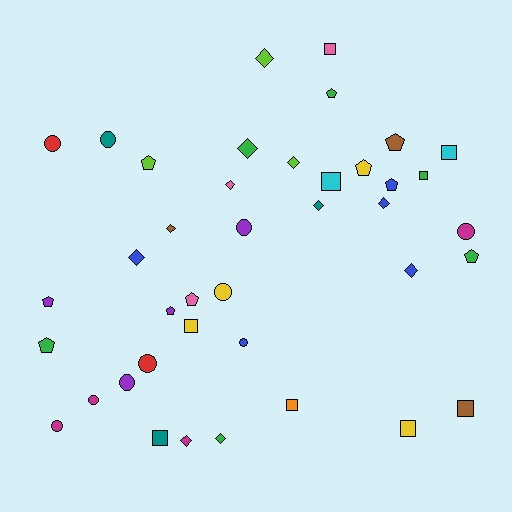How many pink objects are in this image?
There are 3 pink objects.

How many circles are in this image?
There are 10 circles.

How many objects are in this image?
There are 40 objects.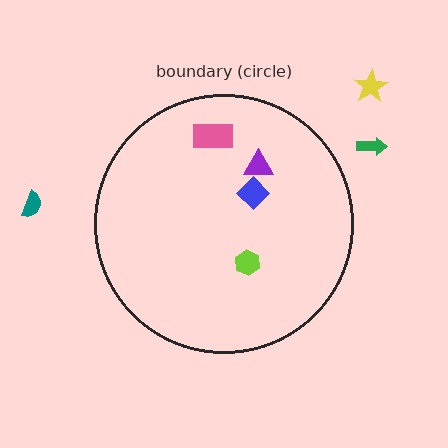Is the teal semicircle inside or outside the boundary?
Outside.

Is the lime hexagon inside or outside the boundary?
Inside.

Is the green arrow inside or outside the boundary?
Outside.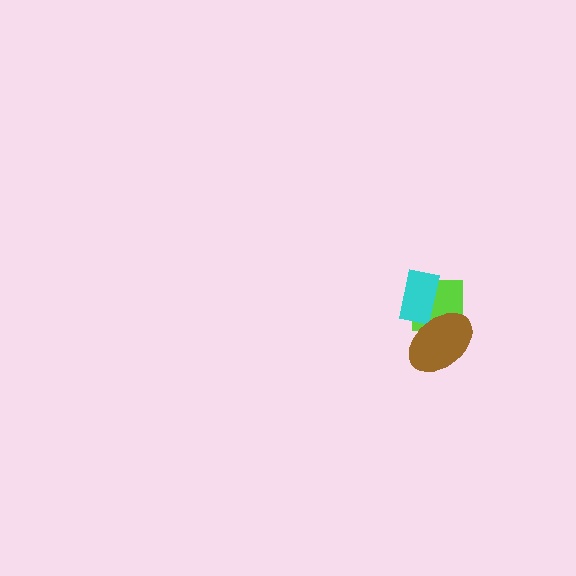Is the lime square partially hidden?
Yes, it is partially covered by another shape.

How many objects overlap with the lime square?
2 objects overlap with the lime square.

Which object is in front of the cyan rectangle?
The brown ellipse is in front of the cyan rectangle.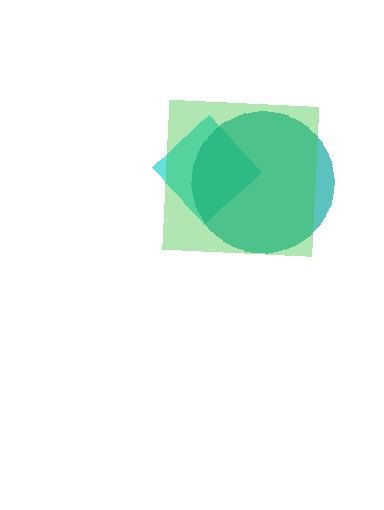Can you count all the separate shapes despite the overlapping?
Yes, there are 3 separate shapes.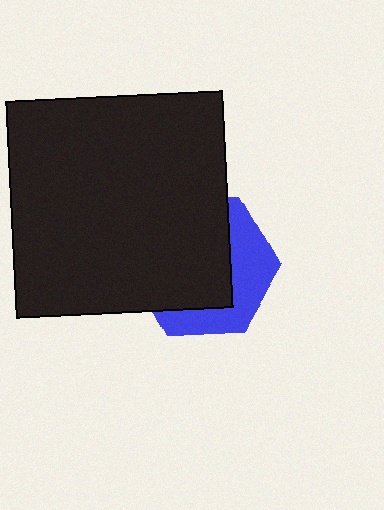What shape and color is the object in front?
The object in front is a black square.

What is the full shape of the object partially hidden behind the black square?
The partially hidden object is a blue hexagon.